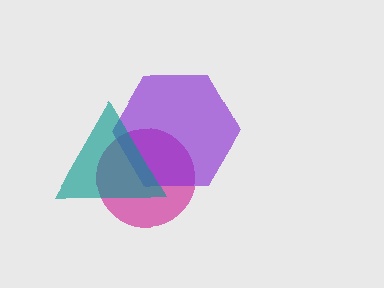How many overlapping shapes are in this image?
There are 3 overlapping shapes in the image.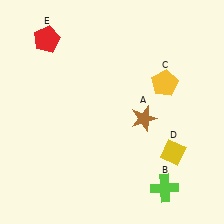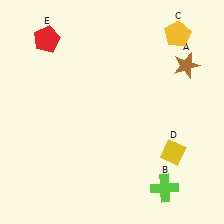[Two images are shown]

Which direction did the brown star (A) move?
The brown star (A) moved up.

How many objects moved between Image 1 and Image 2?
2 objects moved between the two images.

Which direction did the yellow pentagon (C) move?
The yellow pentagon (C) moved up.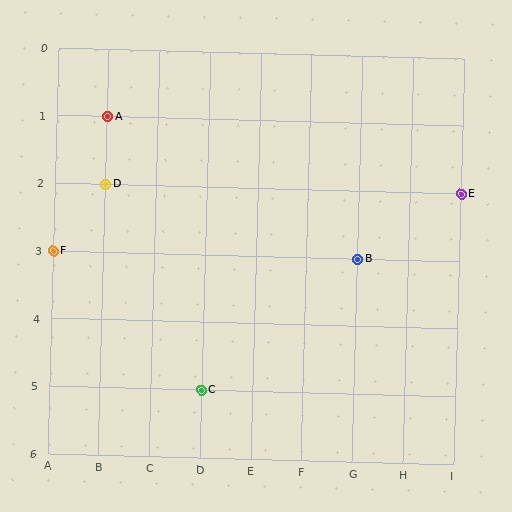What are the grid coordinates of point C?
Point C is at grid coordinates (D, 5).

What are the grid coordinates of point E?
Point E is at grid coordinates (I, 2).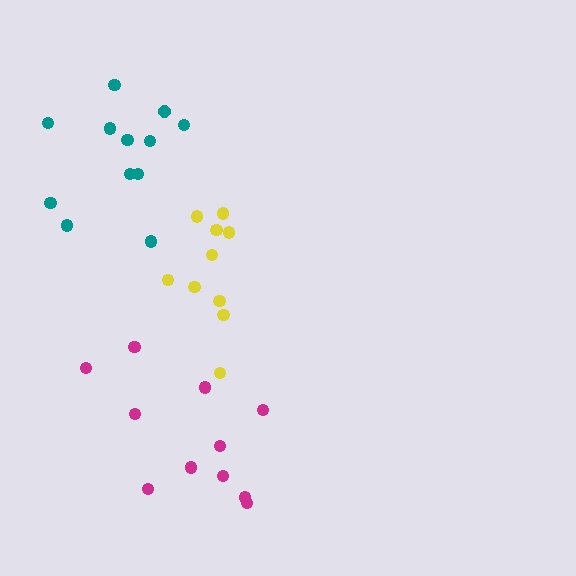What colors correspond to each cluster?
The clusters are colored: yellow, teal, magenta.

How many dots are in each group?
Group 1: 10 dots, Group 2: 12 dots, Group 3: 11 dots (33 total).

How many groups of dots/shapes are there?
There are 3 groups.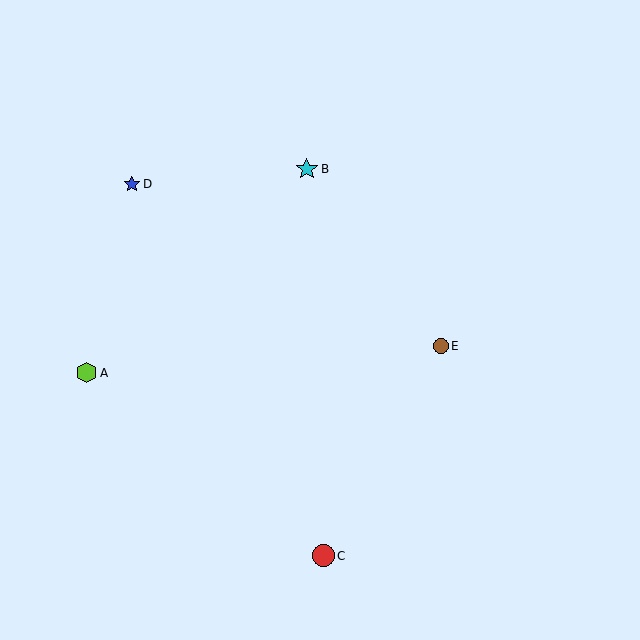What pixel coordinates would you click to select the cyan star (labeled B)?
Click at (307, 169) to select the cyan star B.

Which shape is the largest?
The red circle (labeled C) is the largest.